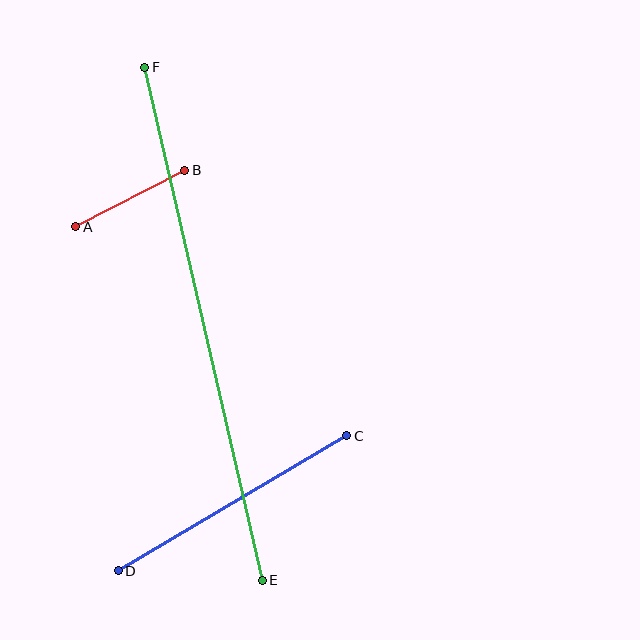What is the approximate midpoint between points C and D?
The midpoint is at approximately (232, 503) pixels.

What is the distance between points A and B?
The distance is approximately 123 pixels.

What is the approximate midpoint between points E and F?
The midpoint is at approximately (204, 324) pixels.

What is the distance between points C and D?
The distance is approximately 265 pixels.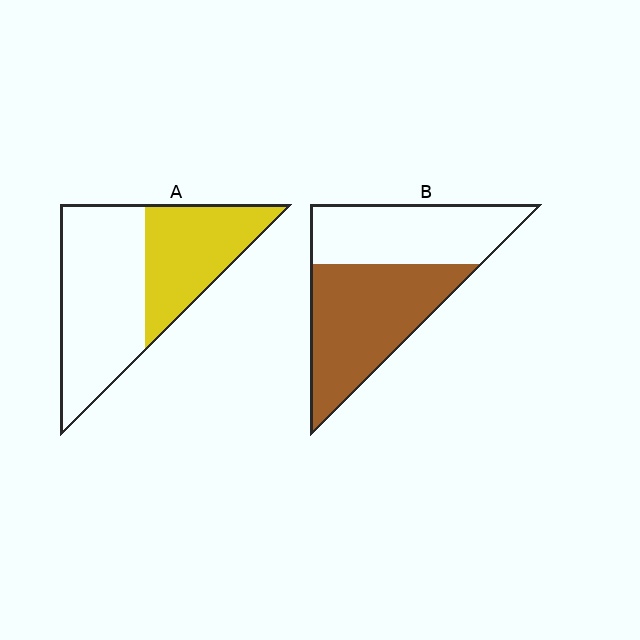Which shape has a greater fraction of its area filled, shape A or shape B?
Shape B.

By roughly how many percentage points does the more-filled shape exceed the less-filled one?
By roughly 15 percentage points (B over A).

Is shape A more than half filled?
No.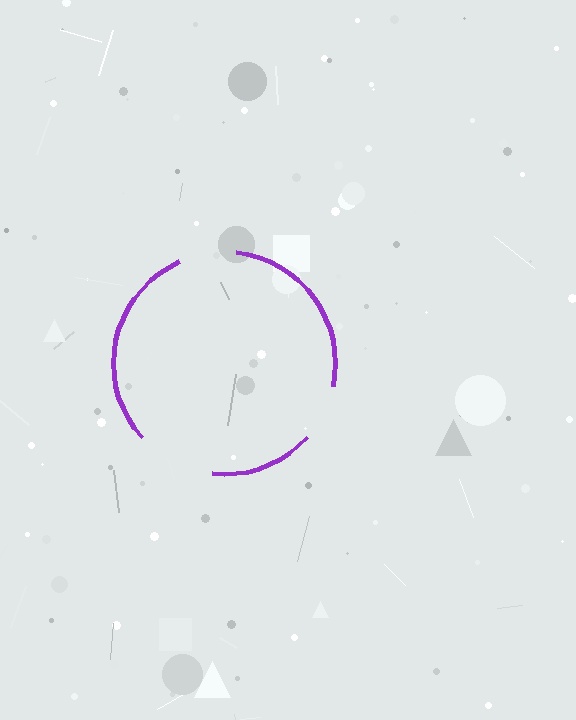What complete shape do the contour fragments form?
The contour fragments form a circle.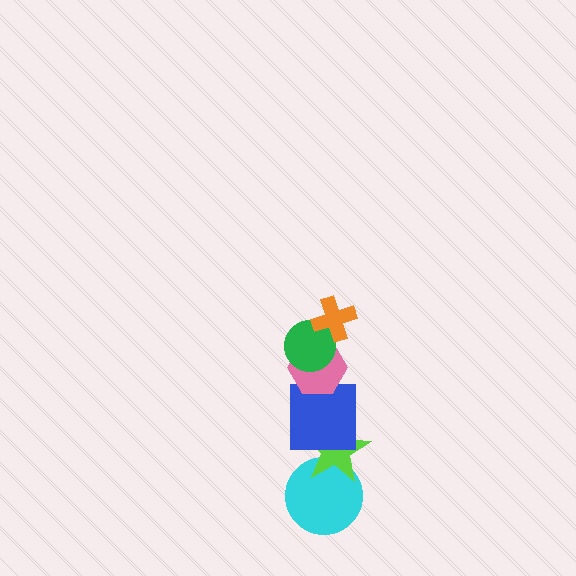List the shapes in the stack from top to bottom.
From top to bottom: the orange cross, the green circle, the pink hexagon, the blue square, the lime star, the cyan circle.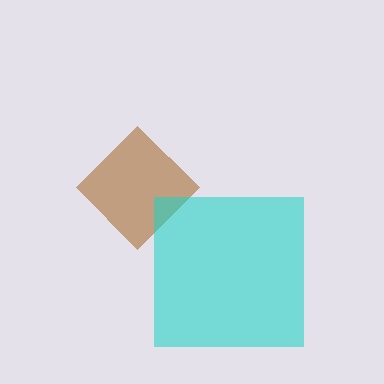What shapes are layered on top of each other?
The layered shapes are: a brown diamond, a cyan square.